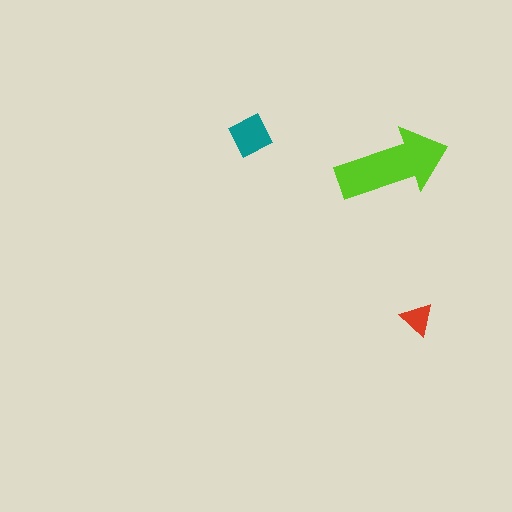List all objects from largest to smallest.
The lime arrow, the teal diamond, the red triangle.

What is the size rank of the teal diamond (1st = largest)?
2nd.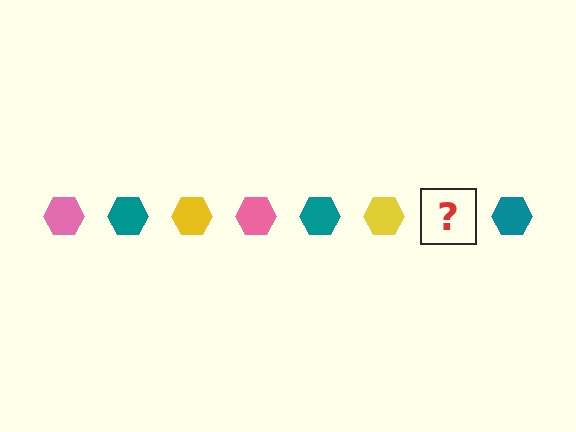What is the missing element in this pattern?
The missing element is a pink hexagon.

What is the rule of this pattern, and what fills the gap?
The rule is that the pattern cycles through pink, teal, yellow hexagons. The gap should be filled with a pink hexagon.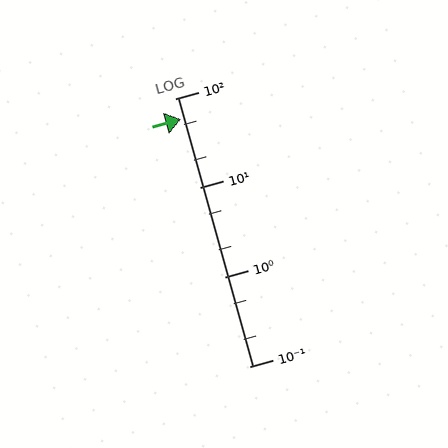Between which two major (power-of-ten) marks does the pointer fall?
The pointer is between 10 and 100.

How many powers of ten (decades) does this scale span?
The scale spans 3 decades, from 0.1 to 100.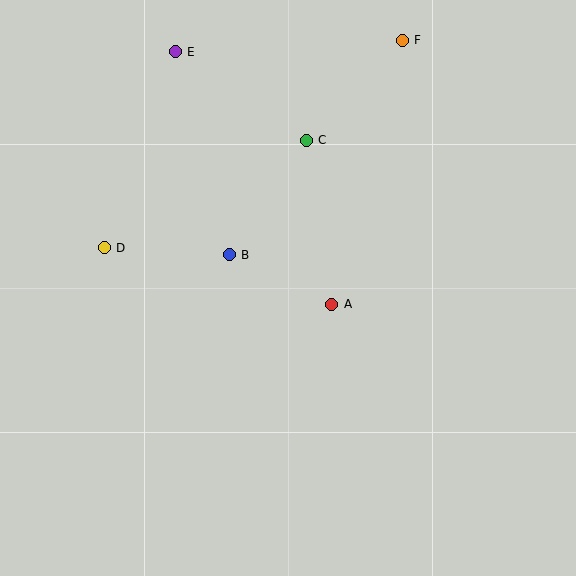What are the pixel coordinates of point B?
Point B is at (229, 255).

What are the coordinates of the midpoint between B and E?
The midpoint between B and E is at (202, 153).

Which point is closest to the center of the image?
Point A at (332, 304) is closest to the center.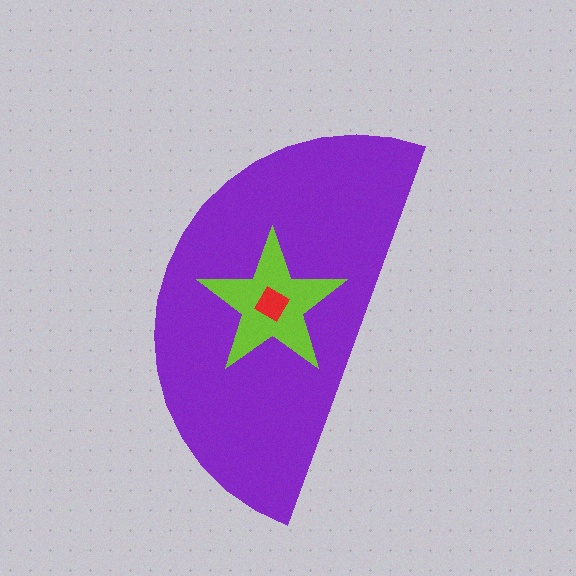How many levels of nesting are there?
3.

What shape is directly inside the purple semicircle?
The lime star.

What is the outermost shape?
The purple semicircle.